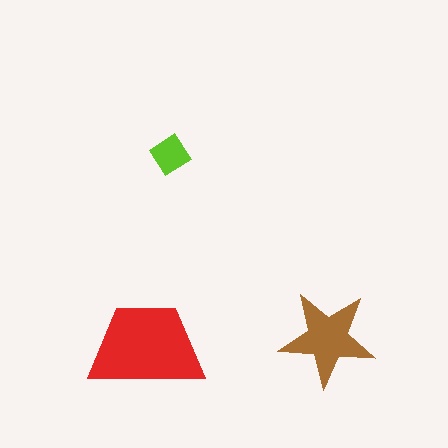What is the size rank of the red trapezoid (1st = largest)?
1st.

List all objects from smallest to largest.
The lime diamond, the brown star, the red trapezoid.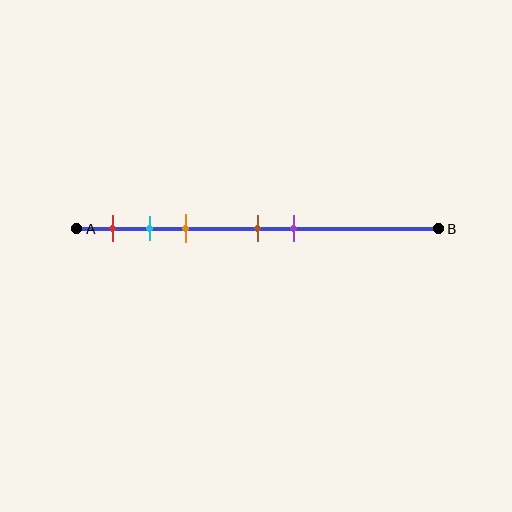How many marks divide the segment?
There are 5 marks dividing the segment.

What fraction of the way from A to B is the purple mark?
The purple mark is approximately 60% (0.6) of the way from A to B.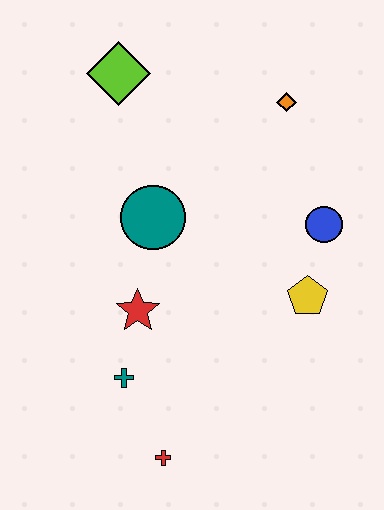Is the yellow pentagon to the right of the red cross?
Yes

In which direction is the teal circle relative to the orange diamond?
The teal circle is to the left of the orange diamond.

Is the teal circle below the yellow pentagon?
No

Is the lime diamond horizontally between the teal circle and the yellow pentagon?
No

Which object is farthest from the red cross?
The lime diamond is farthest from the red cross.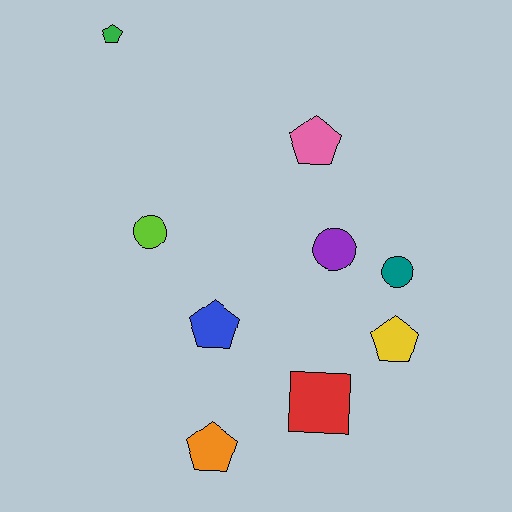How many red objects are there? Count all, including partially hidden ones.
There is 1 red object.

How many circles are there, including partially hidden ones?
There are 3 circles.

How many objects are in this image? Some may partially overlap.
There are 9 objects.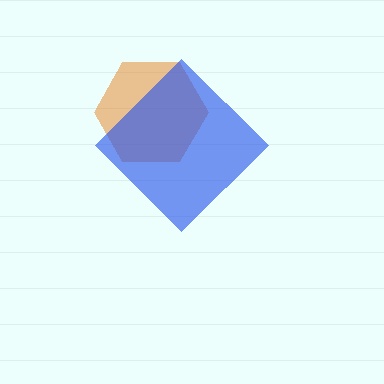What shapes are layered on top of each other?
The layered shapes are: an orange hexagon, a blue diamond.